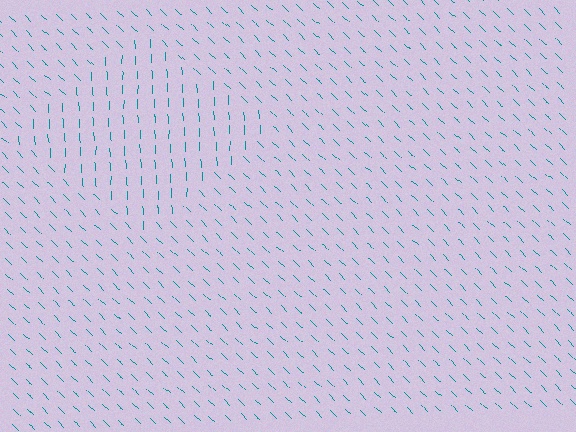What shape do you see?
I see a diamond.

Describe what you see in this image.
The image is filled with small teal line segments. A diamond region in the image has lines oriented differently from the surrounding lines, creating a visible texture boundary.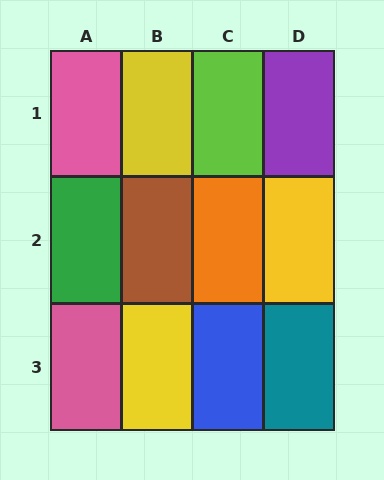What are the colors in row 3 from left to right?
Pink, yellow, blue, teal.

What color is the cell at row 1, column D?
Purple.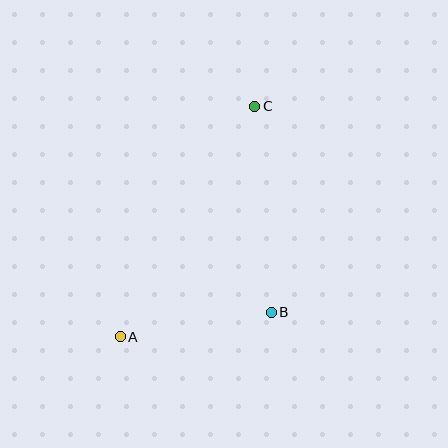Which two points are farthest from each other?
Points A and C are farthest from each other.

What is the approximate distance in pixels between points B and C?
The distance between B and C is approximately 206 pixels.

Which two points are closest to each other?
Points A and B are closest to each other.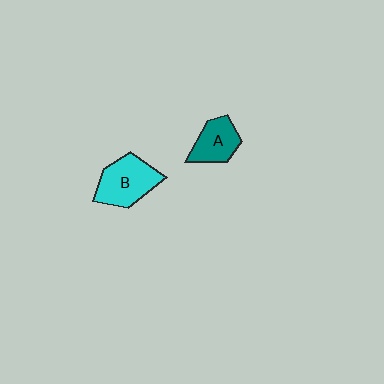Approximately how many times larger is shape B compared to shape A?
Approximately 1.5 times.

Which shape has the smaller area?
Shape A (teal).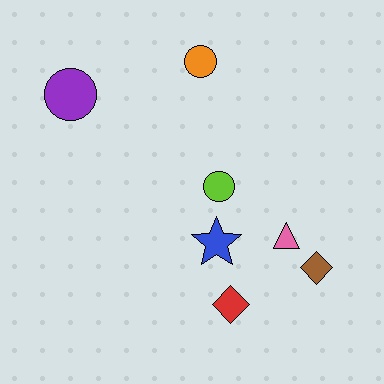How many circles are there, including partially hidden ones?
There are 3 circles.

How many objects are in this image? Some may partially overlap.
There are 7 objects.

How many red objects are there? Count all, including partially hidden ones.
There is 1 red object.